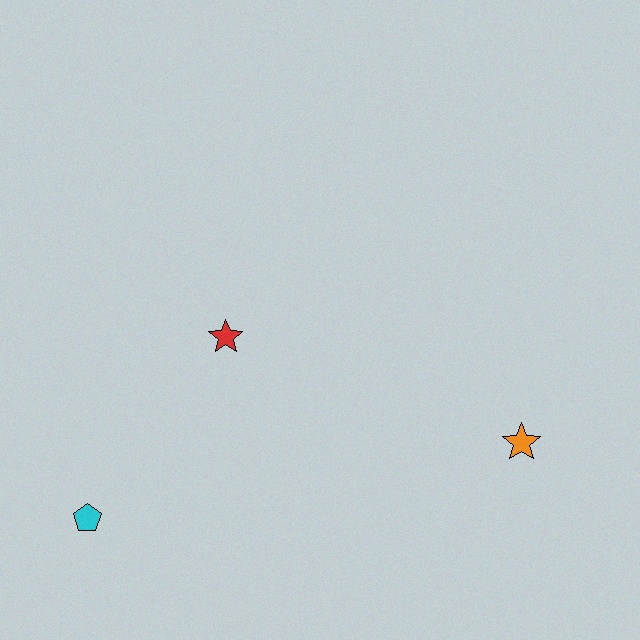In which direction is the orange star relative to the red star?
The orange star is to the right of the red star.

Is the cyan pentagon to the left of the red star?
Yes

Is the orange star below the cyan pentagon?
No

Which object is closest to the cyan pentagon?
The red star is closest to the cyan pentagon.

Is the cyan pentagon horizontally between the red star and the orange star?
No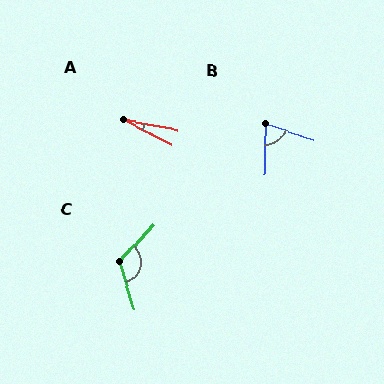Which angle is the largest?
C, at approximately 120 degrees.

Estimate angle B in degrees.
Approximately 72 degrees.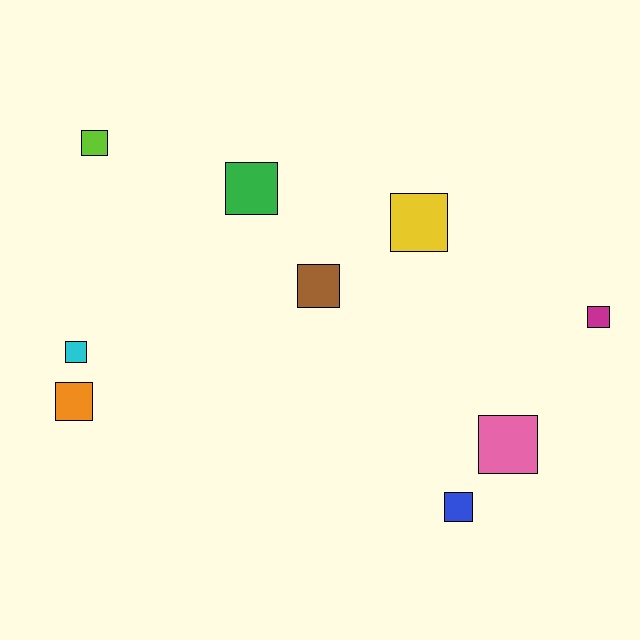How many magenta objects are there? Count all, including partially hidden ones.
There is 1 magenta object.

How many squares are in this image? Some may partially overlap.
There are 9 squares.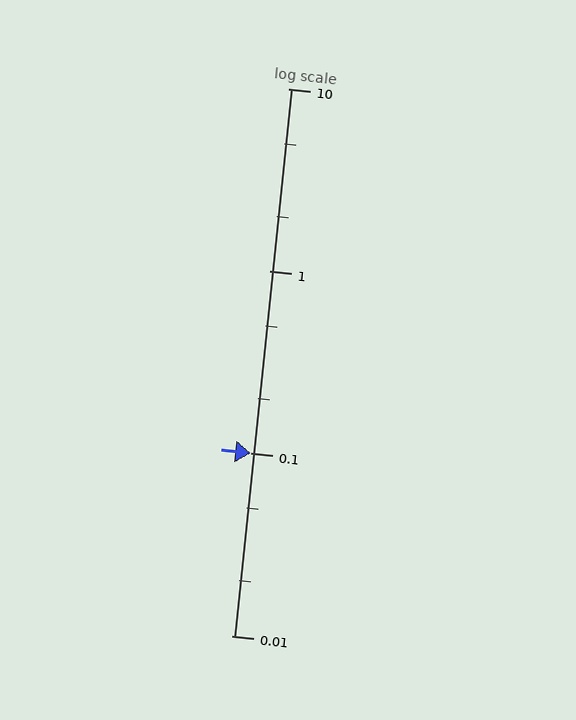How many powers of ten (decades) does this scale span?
The scale spans 3 decades, from 0.01 to 10.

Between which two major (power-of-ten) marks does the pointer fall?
The pointer is between 0.1 and 1.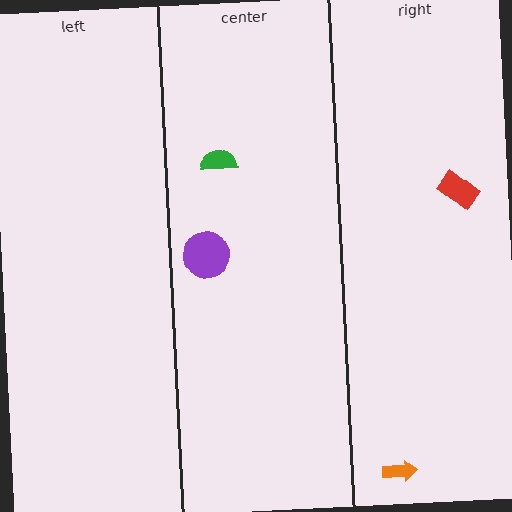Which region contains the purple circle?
The center region.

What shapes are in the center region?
The purple circle, the green semicircle.